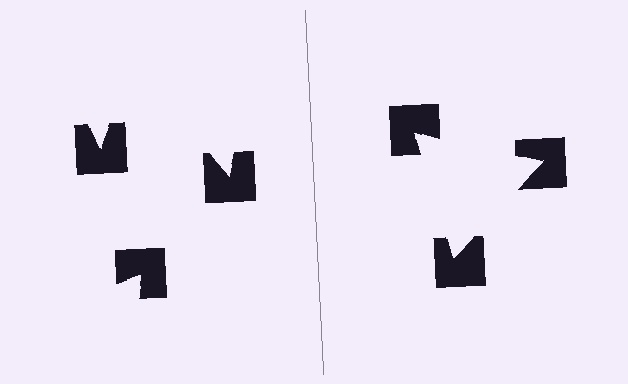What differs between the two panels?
The notched squares are positioned identically on both sides; only the wedge orientations differ. On the right they align to a triangle; on the left they are misaligned.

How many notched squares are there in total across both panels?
6 — 3 on each side.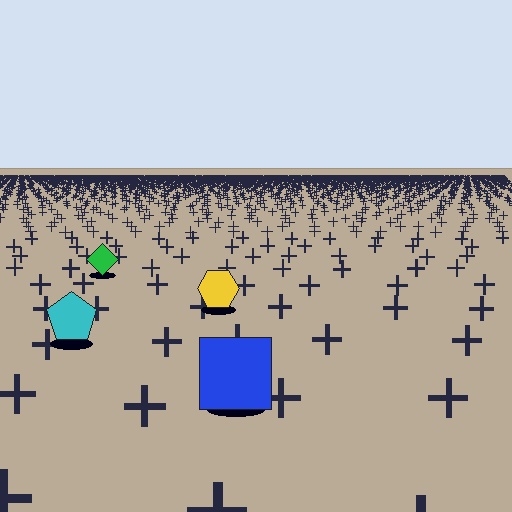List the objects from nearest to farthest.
From nearest to farthest: the blue square, the cyan pentagon, the yellow hexagon, the green diamond.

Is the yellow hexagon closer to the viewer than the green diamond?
Yes. The yellow hexagon is closer — you can tell from the texture gradient: the ground texture is coarser near it.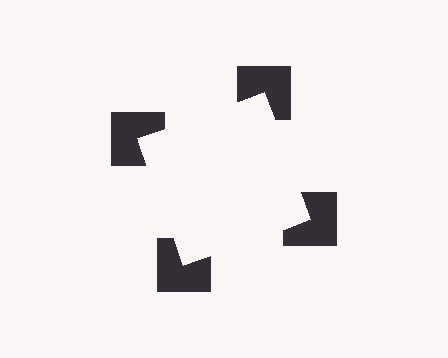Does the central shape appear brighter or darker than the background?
It typically appears slightly brighter than the background, even though no actual brightness change is drawn.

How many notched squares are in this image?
There are 4 — one at each vertex of the illusory square.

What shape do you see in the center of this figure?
An illusory square — its edges are inferred from the aligned wedge cuts in the notched squares, not physically drawn.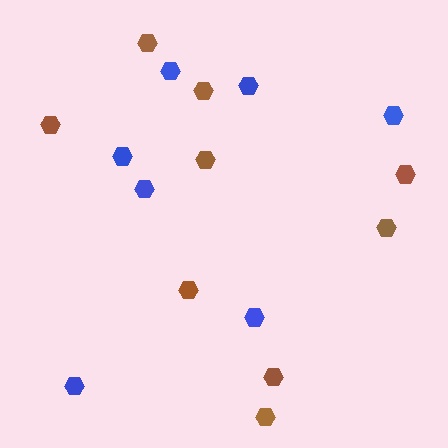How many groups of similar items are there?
There are 2 groups: one group of blue hexagons (7) and one group of brown hexagons (9).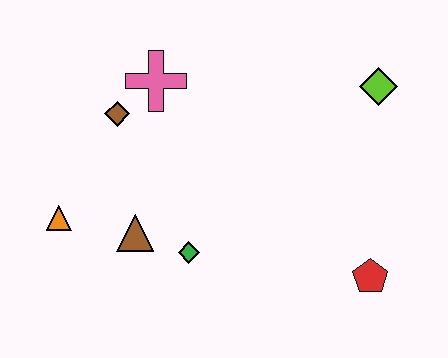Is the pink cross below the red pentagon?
No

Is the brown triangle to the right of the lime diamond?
No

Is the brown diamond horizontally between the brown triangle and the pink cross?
No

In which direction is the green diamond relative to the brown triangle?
The green diamond is to the right of the brown triangle.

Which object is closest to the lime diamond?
The red pentagon is closest to the lime diamond.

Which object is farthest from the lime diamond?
The orange triangle is farthest from the lime diamond.